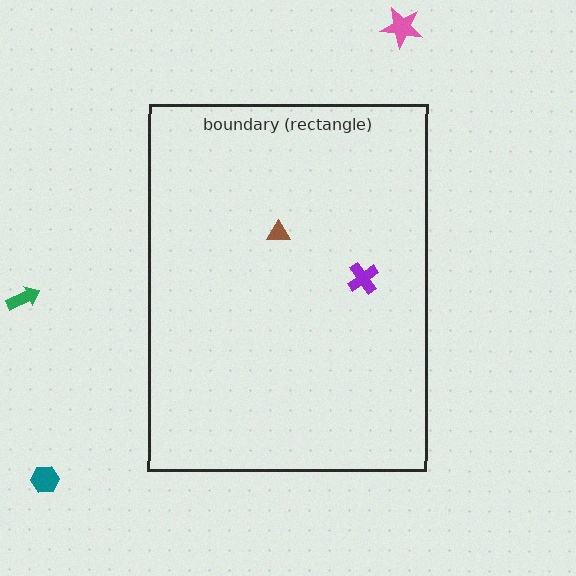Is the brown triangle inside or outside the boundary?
Inside.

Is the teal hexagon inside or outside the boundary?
Outside.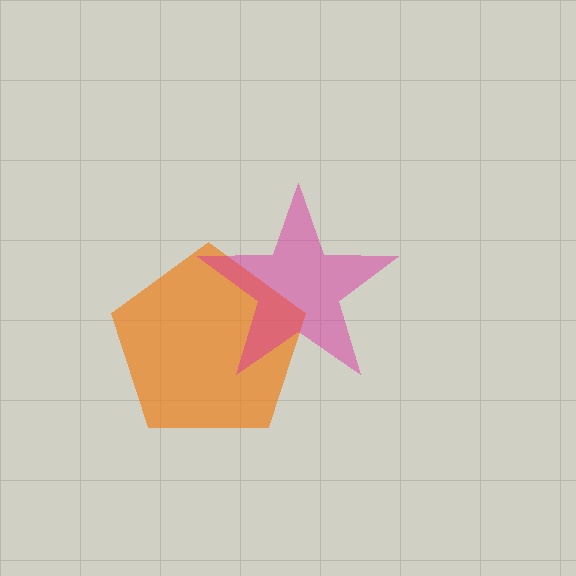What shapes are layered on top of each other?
The layered shapes are: an orange pentagon, a magenta star.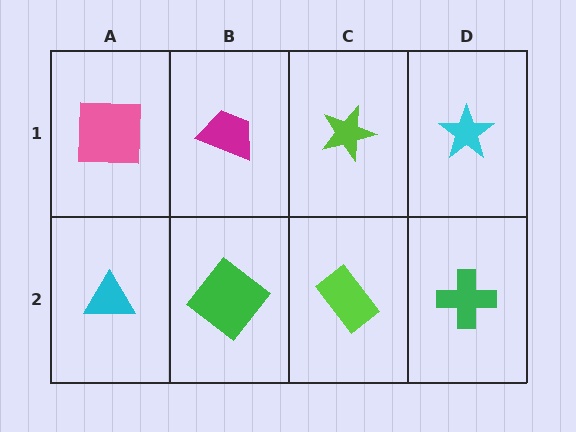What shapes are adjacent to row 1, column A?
A cyan triangle (row 2, column A), a magenta trapezoid (row 1, column B).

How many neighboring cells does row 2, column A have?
2.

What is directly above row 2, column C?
A lime star.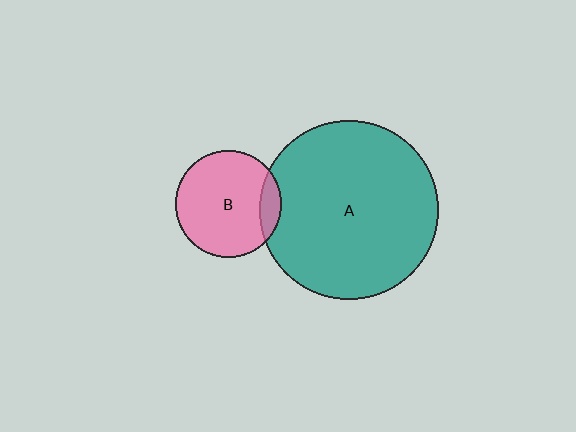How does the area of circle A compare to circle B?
Approximately 2.8 times.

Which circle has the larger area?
Circle A (teal).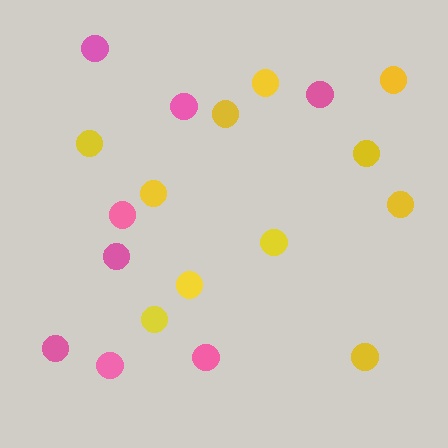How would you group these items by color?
There are 2 groups: one group of yellow circles (11) and one group of pink circles (8).